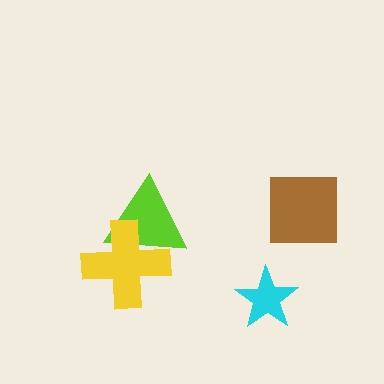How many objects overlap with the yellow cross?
1 object overlaps with the yellow cross.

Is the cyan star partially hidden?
No, no other shape covers it.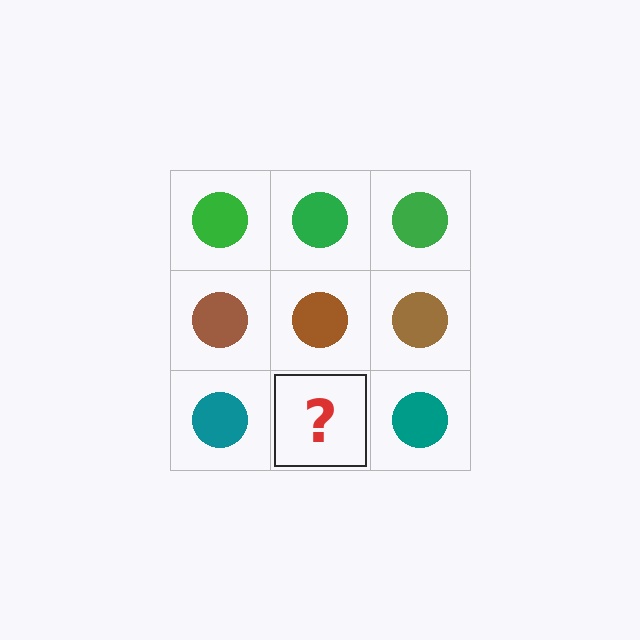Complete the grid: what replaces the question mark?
The question mark should be replaced with a teal circle.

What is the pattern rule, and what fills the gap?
The rule is that each row has a consistent color. The gap should be filled with a teal circle.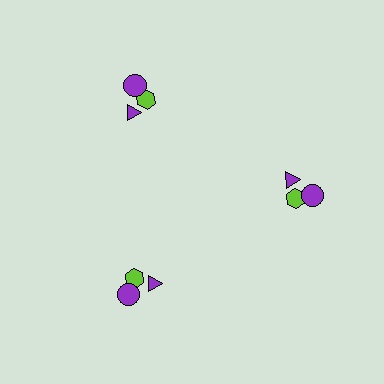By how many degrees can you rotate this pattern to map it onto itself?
The pattern maps onto itself every 120 degrees of rotation.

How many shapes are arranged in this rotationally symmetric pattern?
There are 9 shapes, arranged in 3 groups of 3.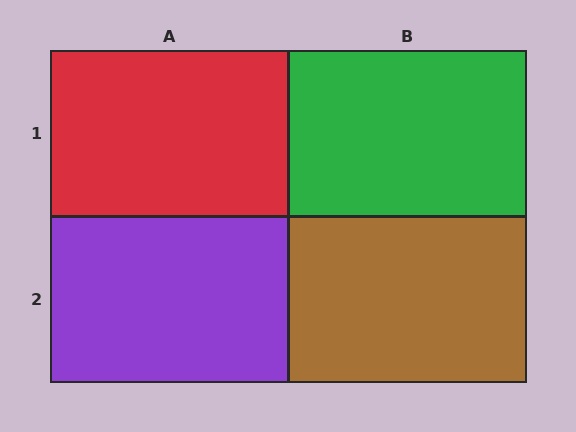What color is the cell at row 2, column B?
Brown.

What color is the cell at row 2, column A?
Purple.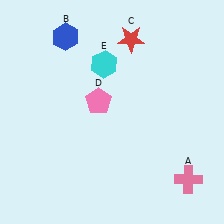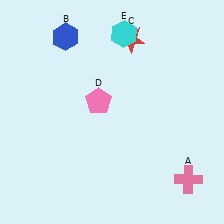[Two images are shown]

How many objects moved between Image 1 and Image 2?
1 object moved between the two images.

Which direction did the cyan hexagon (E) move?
The cyan hexagon (E) moved up.